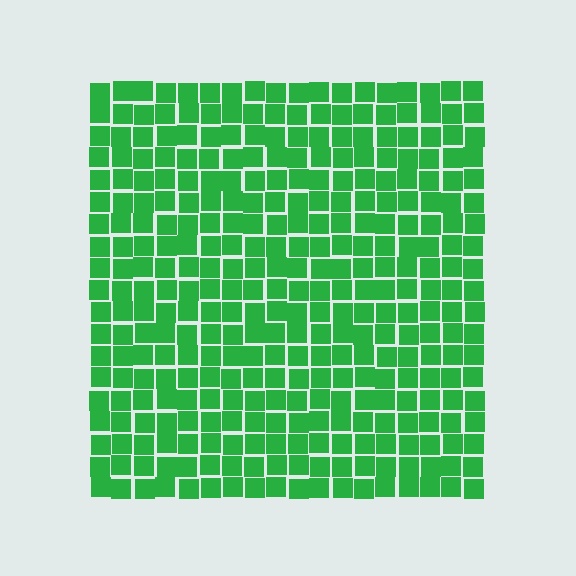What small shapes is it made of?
It is made of small squares.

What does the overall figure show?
The overall figure shows a square.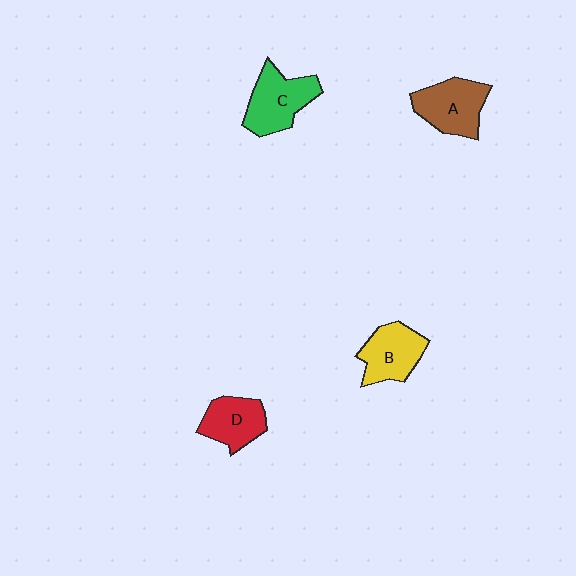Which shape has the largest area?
Shape C (green).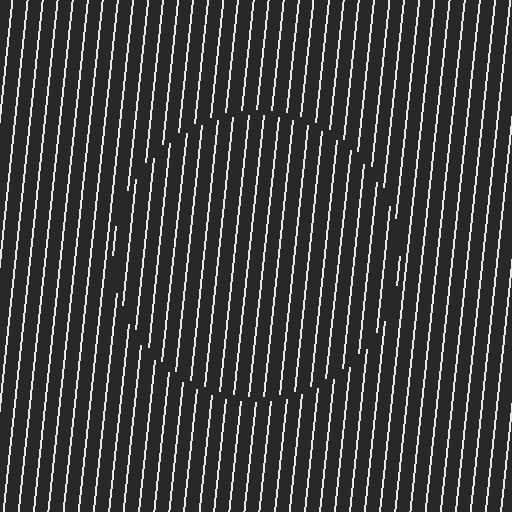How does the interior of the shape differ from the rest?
The interior of the shape contains the same grating, shifted by half a period — the contour is defined by the phase discontinuity where line-ends from the inner and outer gratings abut.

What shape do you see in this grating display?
An illusory circle. The interior of the shape contains the same grating, shifted by half a period — the contour is defined by the phase discontinuity where line-ends from the inner and outer gratings abut.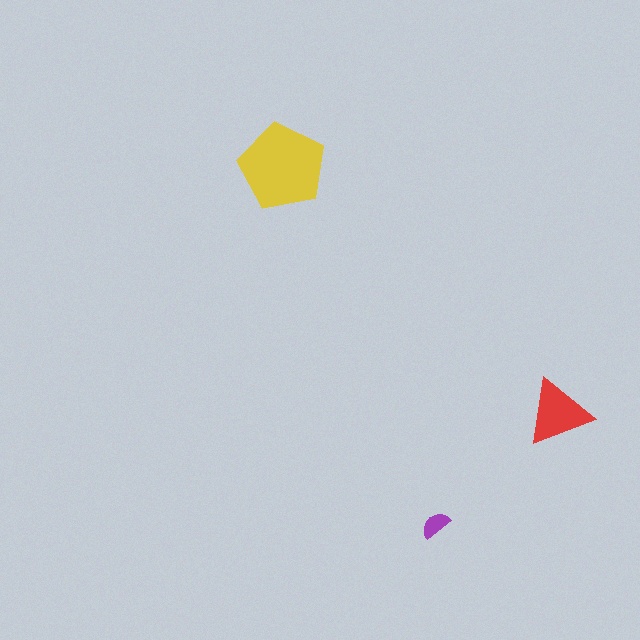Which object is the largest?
The yellow pentagon.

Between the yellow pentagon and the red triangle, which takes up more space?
The yellow pentagon.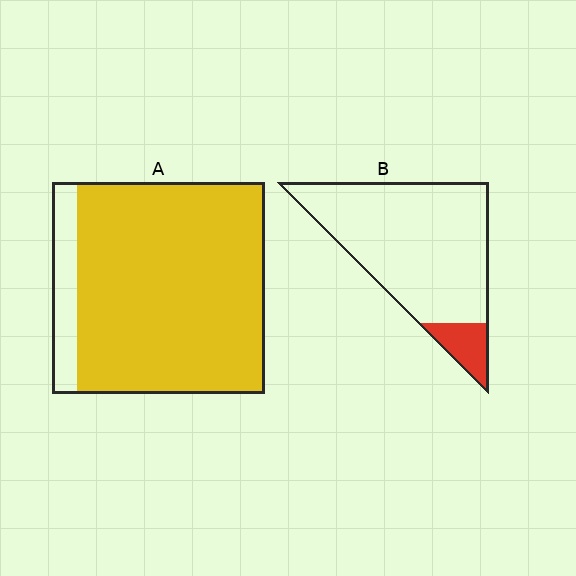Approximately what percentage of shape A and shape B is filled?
A is approximately 90% and B is approximately 10%.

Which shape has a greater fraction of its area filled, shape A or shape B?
Shape A.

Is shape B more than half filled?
No.